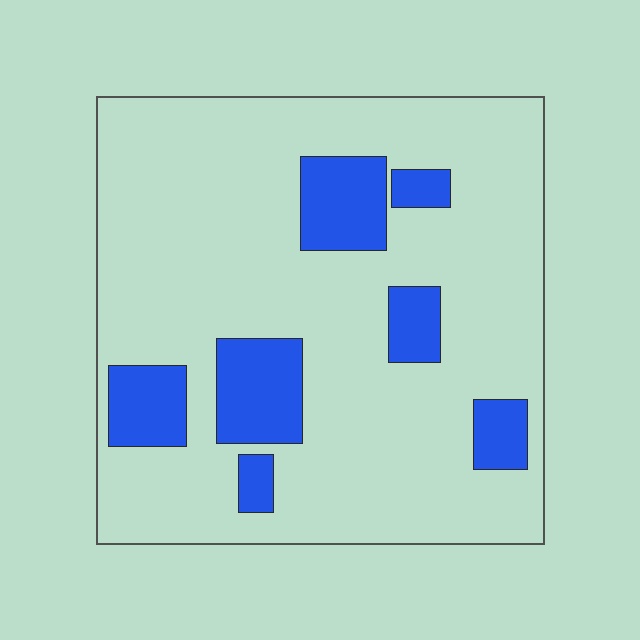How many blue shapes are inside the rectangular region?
7.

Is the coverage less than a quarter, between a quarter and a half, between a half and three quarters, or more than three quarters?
Less than a quarter.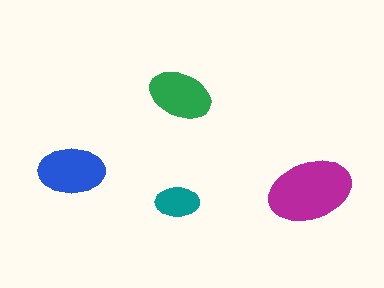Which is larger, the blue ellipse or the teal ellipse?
The blue one.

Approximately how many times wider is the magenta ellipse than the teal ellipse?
About 2 times wider.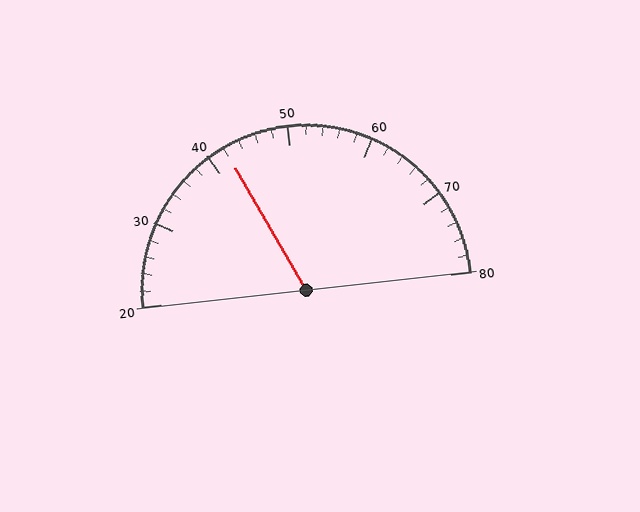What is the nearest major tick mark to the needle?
The nearest major tick mark is 40.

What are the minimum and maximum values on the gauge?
The gauge ranges from 20 to 80.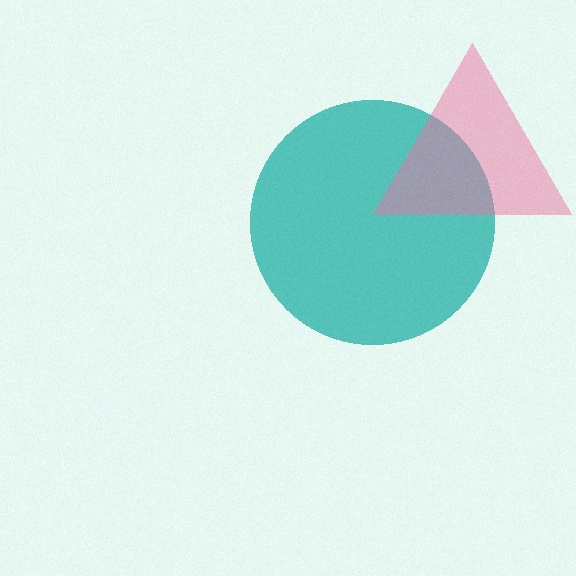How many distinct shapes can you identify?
There are 2 distinct shapes: a teal circle, a pink triangle.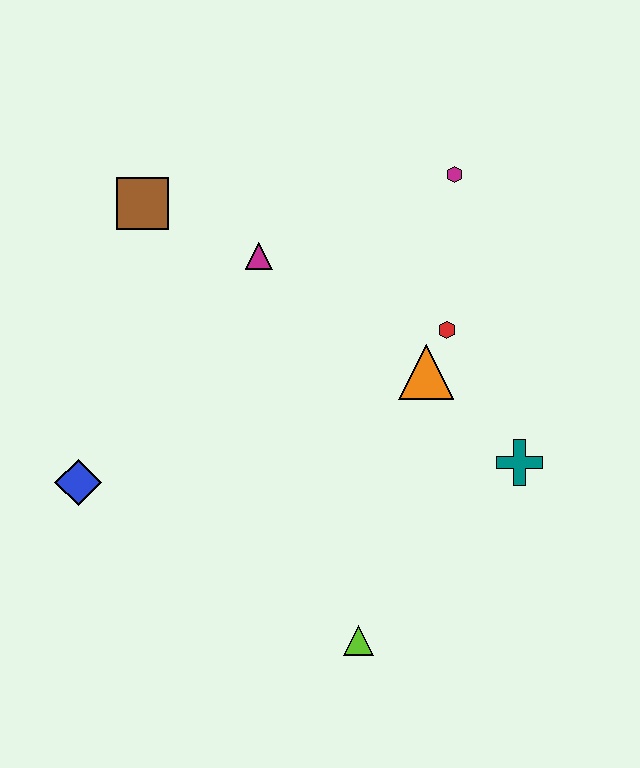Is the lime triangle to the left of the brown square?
No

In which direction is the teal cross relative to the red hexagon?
The teal cross is below the red hexagon.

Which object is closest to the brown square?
The magenta triangle is closest to the brown square.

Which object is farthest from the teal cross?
The brown square is farthest from the teal cross.